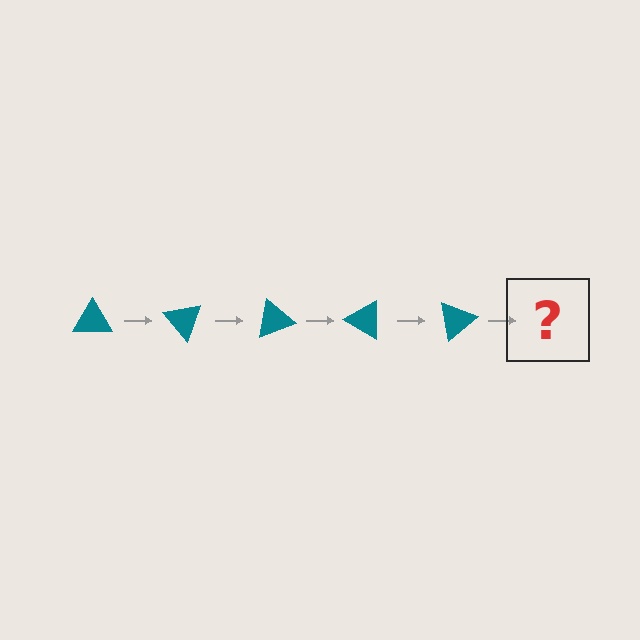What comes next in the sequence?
The next element should be a teal triangle rotated 250 degrees.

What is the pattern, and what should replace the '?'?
The pattern is that the triangle rotates 50 degrees each step. The '?' should be a teal triangle rotated 250 degrees.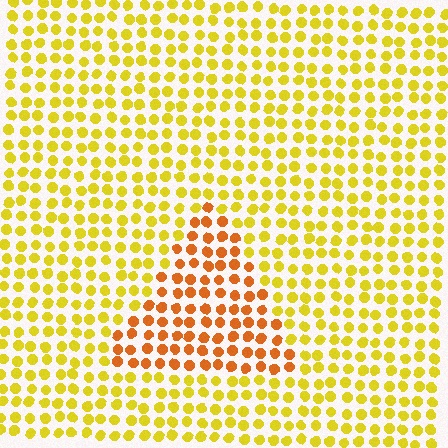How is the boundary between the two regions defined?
The boundary is defined purely by a slight shift in hue (about 34 degrees). Spacing, size, and orientation are identical on both sides.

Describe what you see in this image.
The image is filled with small yellow elements in a uniform arrangement. A triangle-shaped region is visible where the elements are tinted to a slightly different hue, forming a subtle color boundary.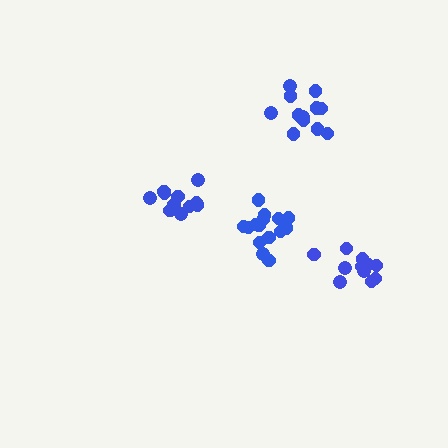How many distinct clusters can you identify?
There are 4 distinct clusters.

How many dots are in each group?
Group 1: 12 dots, Group 2: 11 dots, Group 3: 11 dots, Group 4: 15 dots (49 total).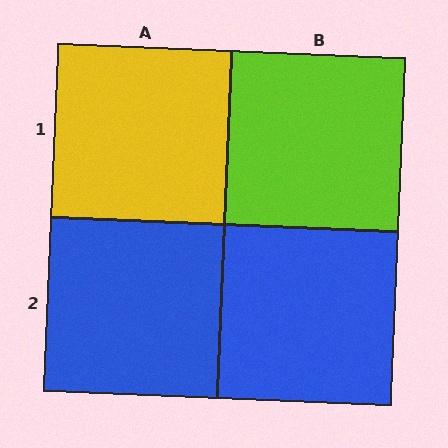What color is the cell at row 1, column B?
Lime.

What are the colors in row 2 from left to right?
Blue, blue.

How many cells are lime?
1 cell is lime.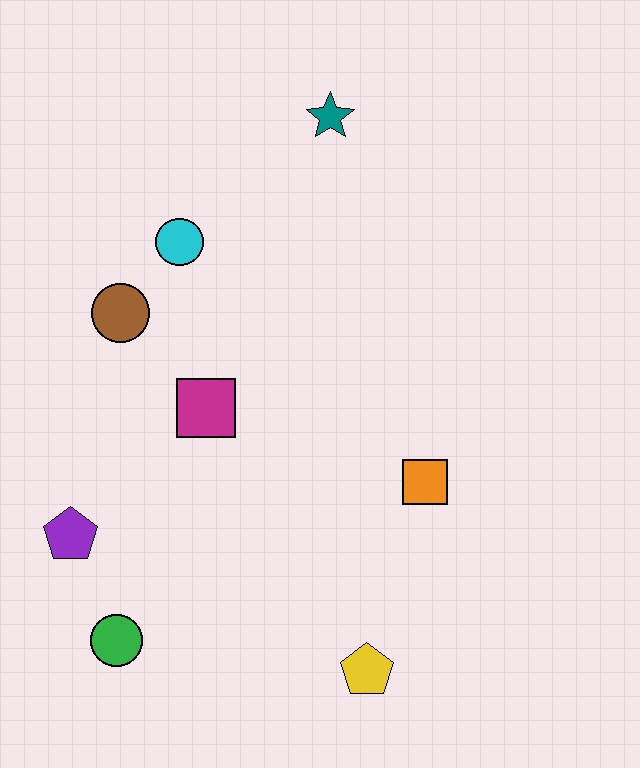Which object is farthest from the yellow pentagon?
The teal star is farthest from the yellow pentagon.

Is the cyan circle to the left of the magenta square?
Yes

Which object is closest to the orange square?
The yellow pentagon is closest to the orange square.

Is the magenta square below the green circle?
No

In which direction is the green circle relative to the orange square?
The green circle is to the left of the orange square.